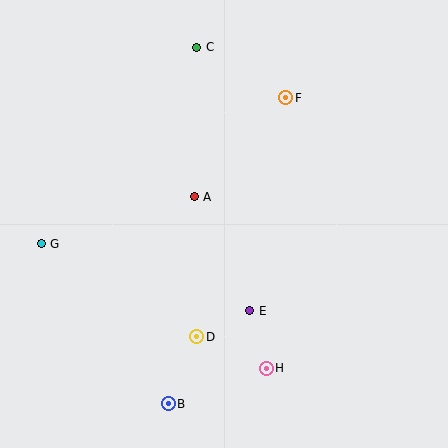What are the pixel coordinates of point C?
Point C is at (197, 47).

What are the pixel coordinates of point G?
Point G is at (41, 244).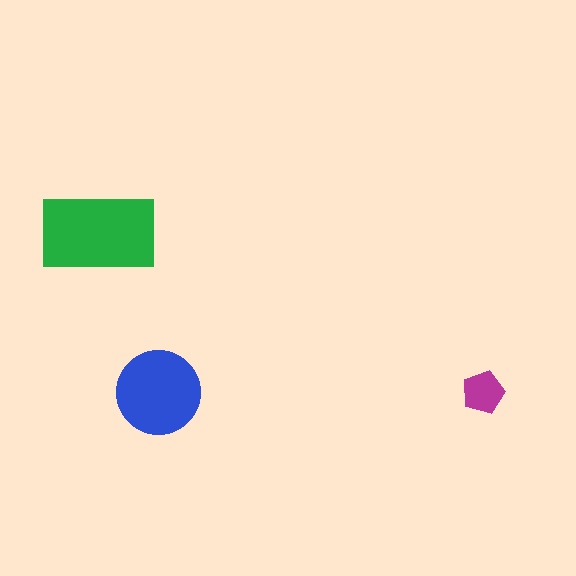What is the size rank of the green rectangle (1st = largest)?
1st.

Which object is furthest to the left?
The green rectangle is leftmost.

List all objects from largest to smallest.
The green rectangle, the blue circle, the magenta pentagon.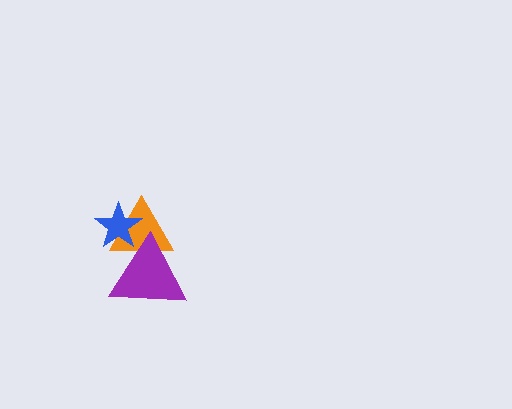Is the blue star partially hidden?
No, no other shape covers it.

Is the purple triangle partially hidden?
Yes, it is partially covered by another shape.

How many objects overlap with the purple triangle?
2 objects overlap with the purple triangle.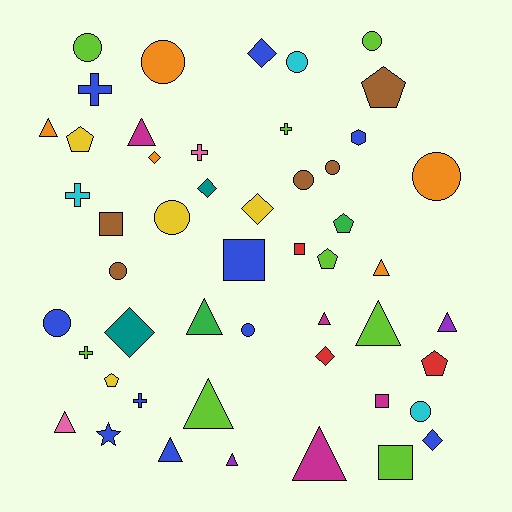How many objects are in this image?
There are 50 objects.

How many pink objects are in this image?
There are 2 pink objects.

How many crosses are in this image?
There are 6 crosses.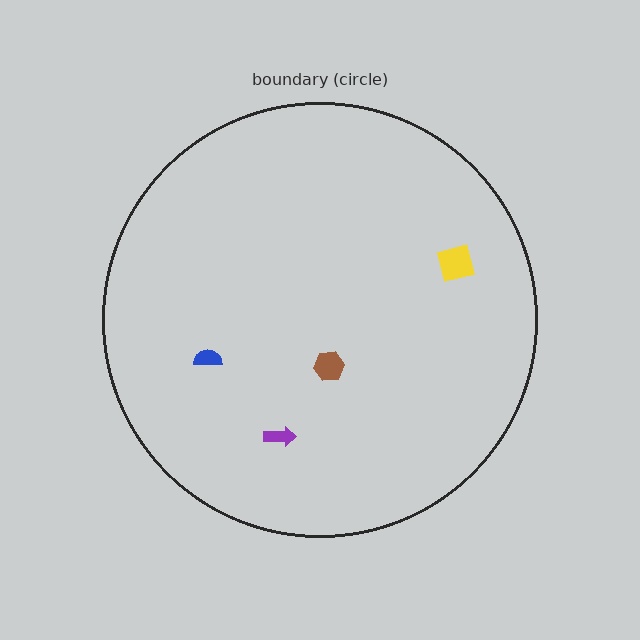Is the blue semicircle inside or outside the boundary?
Inside.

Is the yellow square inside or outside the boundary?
Inside.